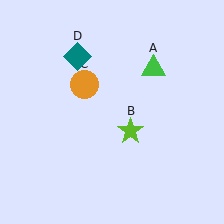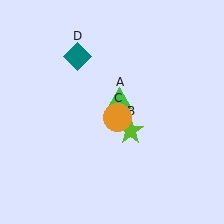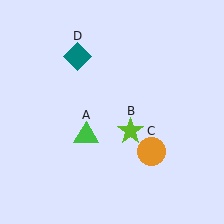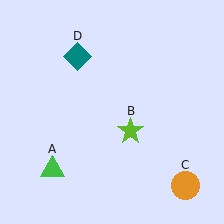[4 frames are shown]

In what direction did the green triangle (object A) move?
The green triangle (object A) moved down and to the left.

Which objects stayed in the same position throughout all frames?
Lime star (object B) and teal diamond (object D) remained stationary.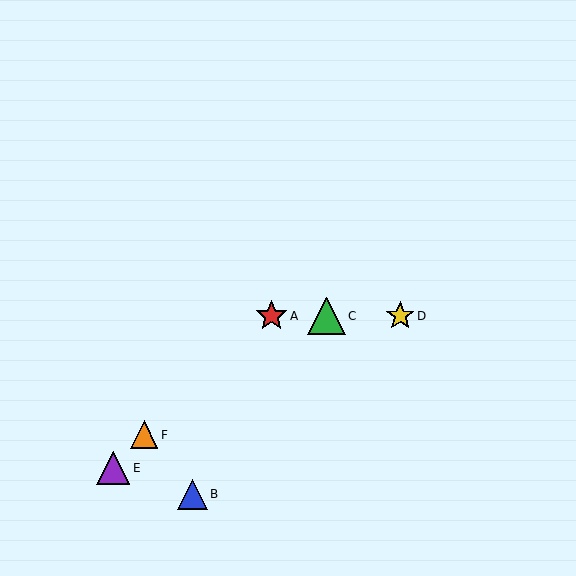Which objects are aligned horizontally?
Objects A, C, D are aligned horizontally.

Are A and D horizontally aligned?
Yes, both are at y≈316.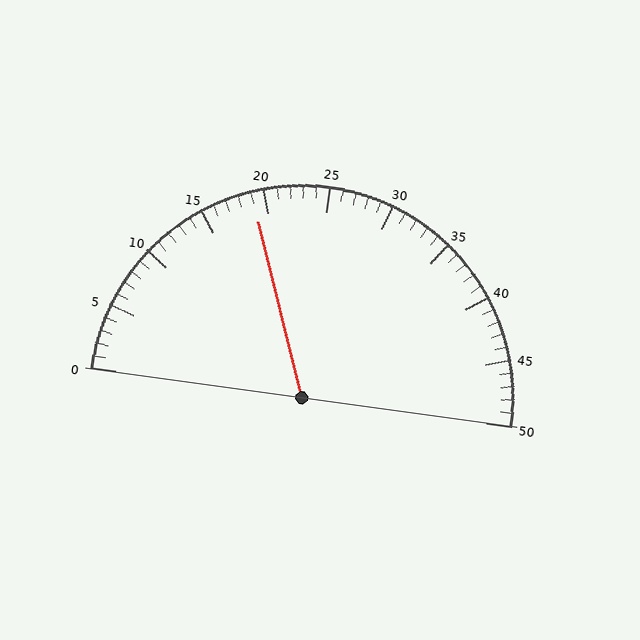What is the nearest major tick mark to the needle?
The nearest major tick mark is 20.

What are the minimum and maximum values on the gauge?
The gauge ranges from 0 to 50.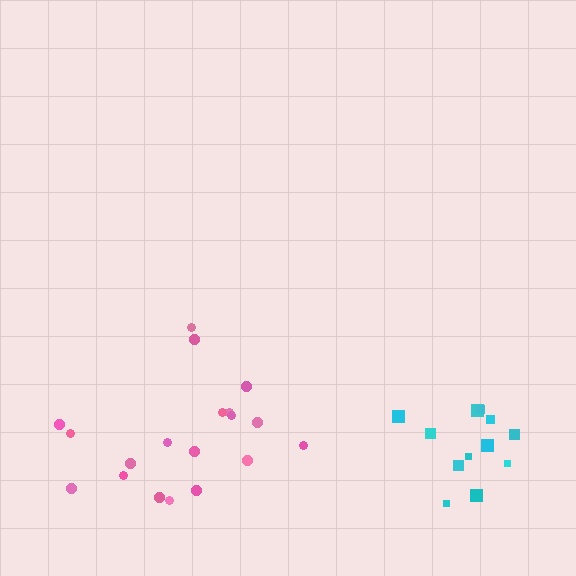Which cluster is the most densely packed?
Cyan.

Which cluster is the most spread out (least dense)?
Pink.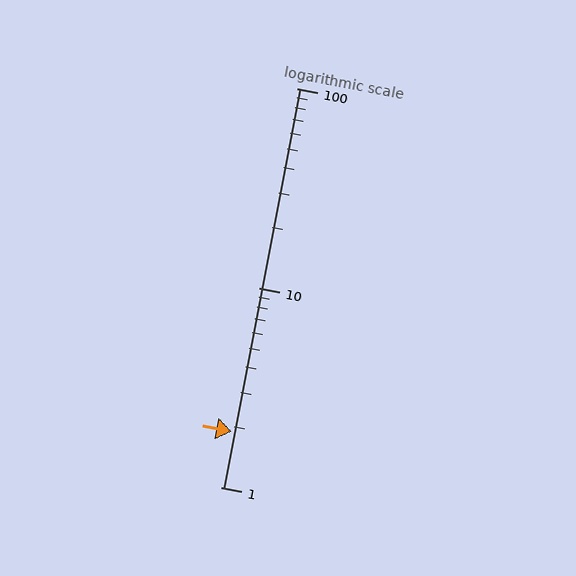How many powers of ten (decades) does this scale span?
The scale spans 2 decades, from 1 to 100.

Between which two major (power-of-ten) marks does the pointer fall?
The pointer is between 1 and 10.